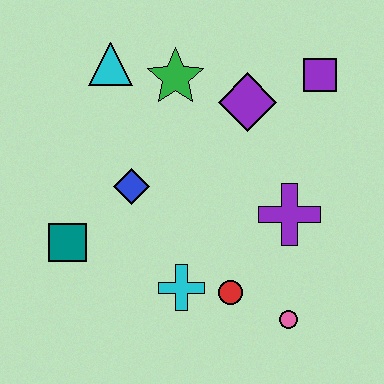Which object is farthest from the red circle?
The cyan triangle is farthest from the red circle.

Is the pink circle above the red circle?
No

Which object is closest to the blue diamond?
The teal square is closest to the blue diamond.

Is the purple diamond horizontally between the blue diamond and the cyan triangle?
No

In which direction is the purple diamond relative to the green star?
The purple diamond is to the right of the green star.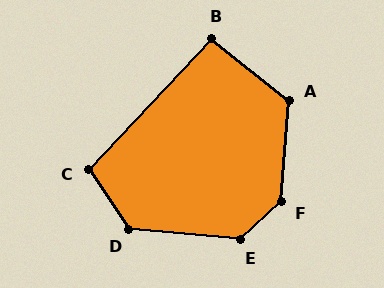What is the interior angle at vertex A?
Approximately 124 degrees (obtuse).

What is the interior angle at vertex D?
Approximately 128 degrees (obtuse).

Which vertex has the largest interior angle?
F, at approximately 137 degrees.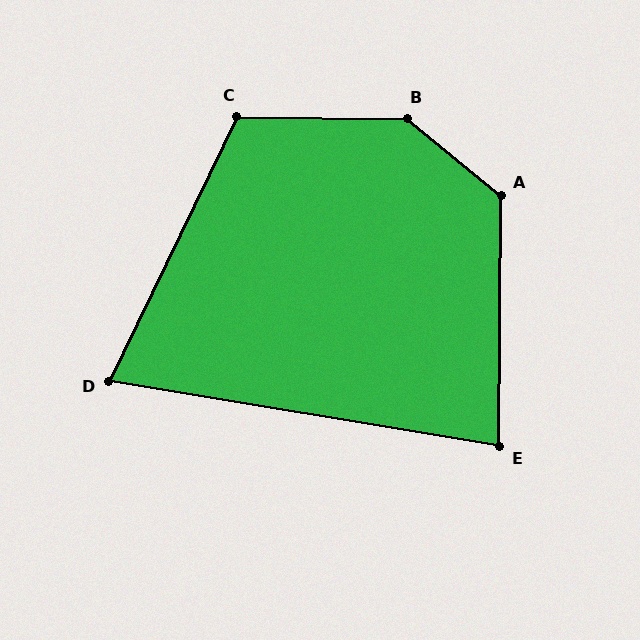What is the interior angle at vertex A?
Approximately 129 degrees (obtuse).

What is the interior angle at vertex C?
Approximately 115 degrees (obtuse).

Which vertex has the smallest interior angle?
D, at approximately 74 degrees.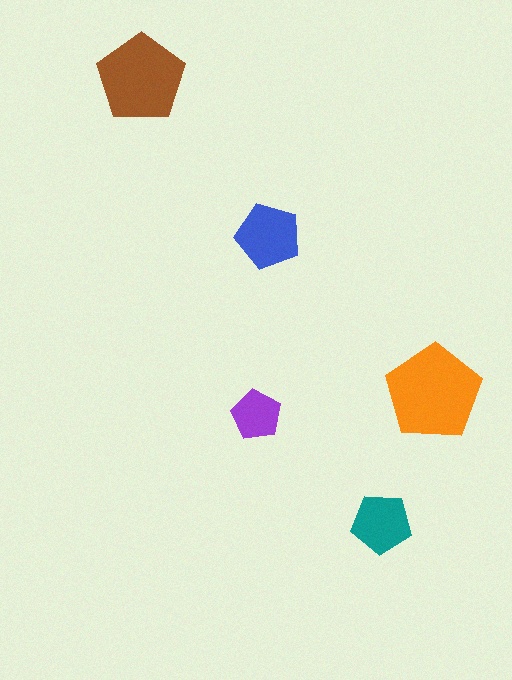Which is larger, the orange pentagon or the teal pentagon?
The orange one.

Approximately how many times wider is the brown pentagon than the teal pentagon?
About 1.5 times wider.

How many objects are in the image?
There are 5 objects in the image.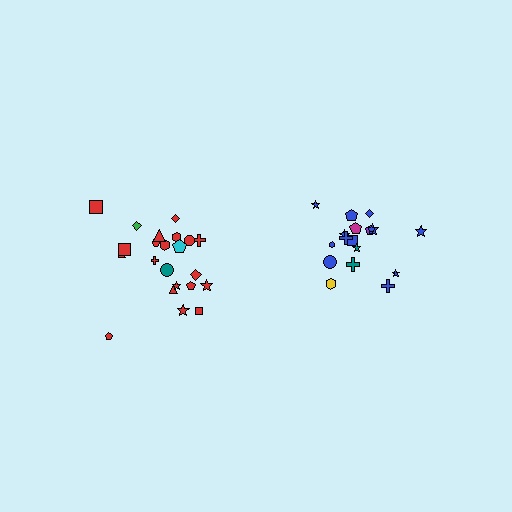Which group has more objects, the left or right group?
The left group.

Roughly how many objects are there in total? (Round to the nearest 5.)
Roughly 40 objects in total.